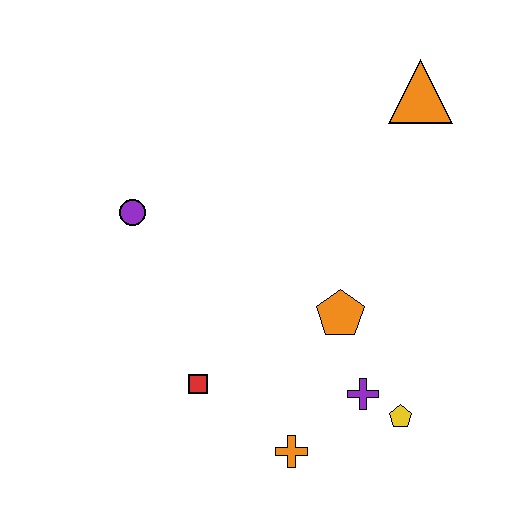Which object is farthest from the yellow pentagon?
The purple circle is farthest from the yellow pentagon.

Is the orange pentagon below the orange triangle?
Yes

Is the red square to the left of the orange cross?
Yes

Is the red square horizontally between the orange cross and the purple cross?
No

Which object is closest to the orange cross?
The purple cross is closest to the orange cross.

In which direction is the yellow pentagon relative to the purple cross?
The yellow pentagon is to the right of the purple cross.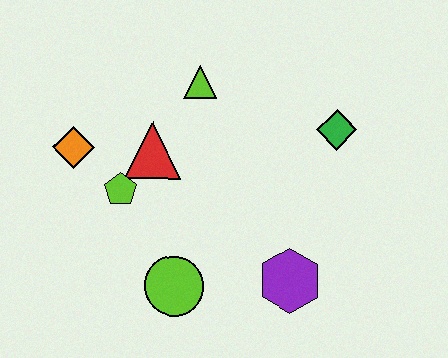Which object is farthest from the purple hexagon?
The orange diamond is farthest from the purple hexagon.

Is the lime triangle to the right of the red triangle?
Yes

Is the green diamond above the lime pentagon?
Yes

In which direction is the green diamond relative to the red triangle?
The green diamond is to the right of the red triangle.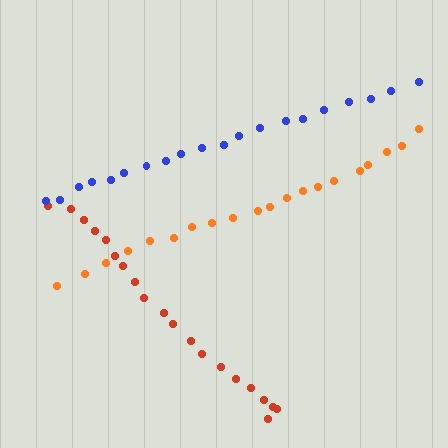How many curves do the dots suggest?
There are 3 distinct paths.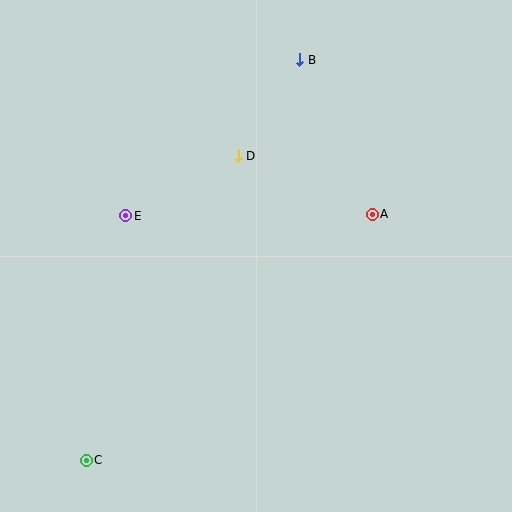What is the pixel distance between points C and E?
The distance between C and E is 247 pixels.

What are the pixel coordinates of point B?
Point B is at (300, 60).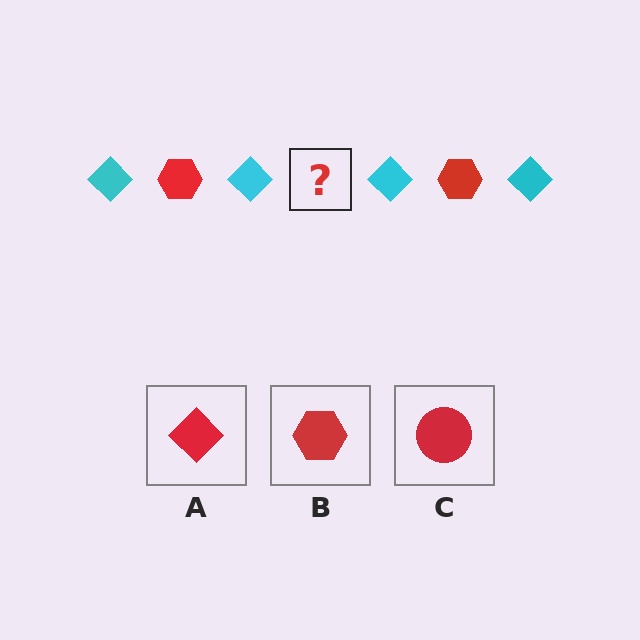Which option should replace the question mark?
Option B.